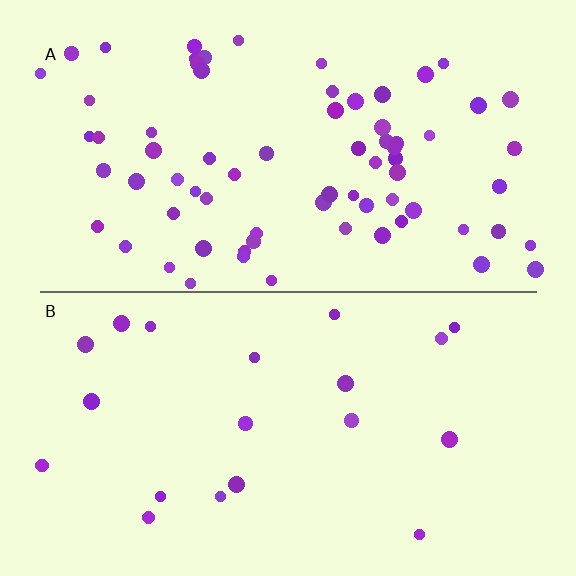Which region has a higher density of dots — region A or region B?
A (the top).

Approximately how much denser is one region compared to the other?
Approximately 3.5× — region A over region B.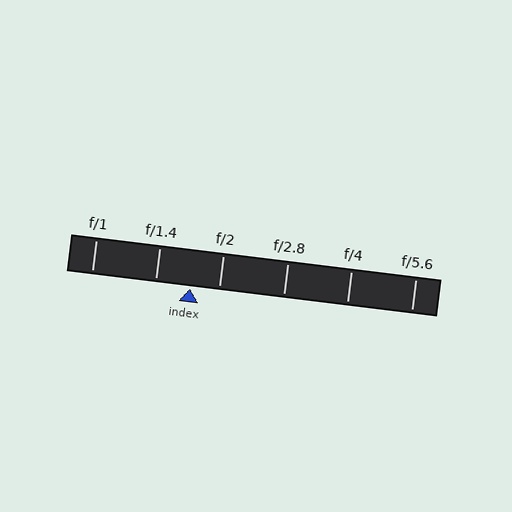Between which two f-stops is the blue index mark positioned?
The index mark is between f/1.4 and f/2.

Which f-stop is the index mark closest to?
The index mark is closest to f/2.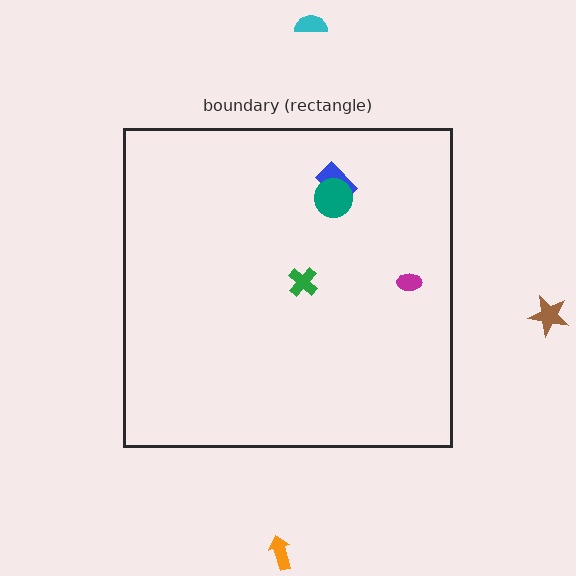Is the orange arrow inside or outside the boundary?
Outside.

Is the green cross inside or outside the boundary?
Inside.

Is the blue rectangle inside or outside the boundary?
Inside.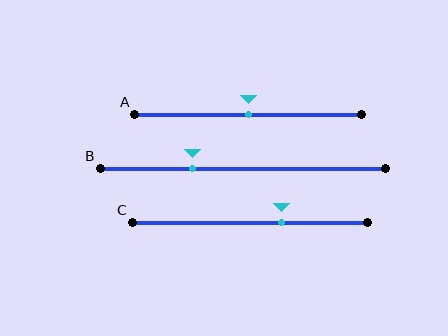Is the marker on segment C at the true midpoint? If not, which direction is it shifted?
No, the marker on segment C is shifted to the right by about 14% of the segment length.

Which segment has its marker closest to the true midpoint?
Segment A has its marker closest to the true midpoint.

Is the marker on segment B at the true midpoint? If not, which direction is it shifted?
No, the marker on segment B is shifted to the left by about 18% of the segment length.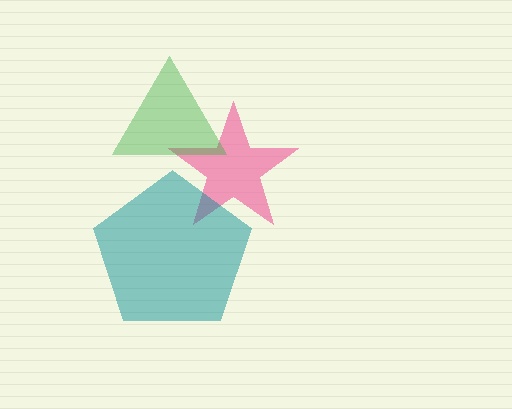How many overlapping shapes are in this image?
There are 3 overlapping shapes in the image.